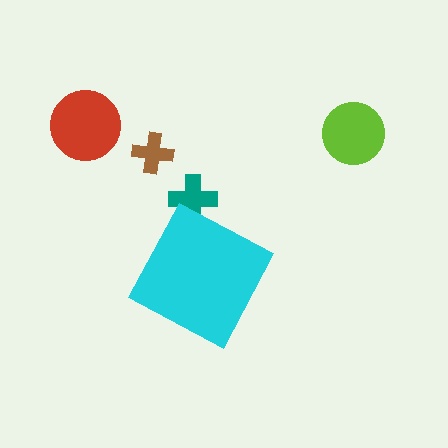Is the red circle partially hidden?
No, the red circle is fully visible.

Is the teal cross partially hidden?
Yes, the teal cross is partially hidden behind the cyan diamond.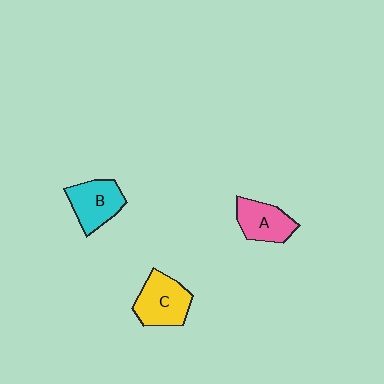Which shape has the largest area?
Shape C (yellow).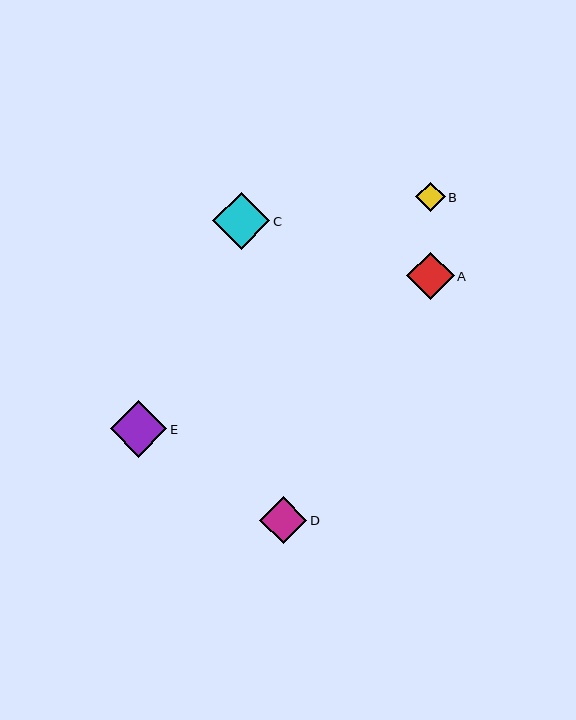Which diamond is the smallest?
Diamond B is the smallest with a size of approximately 29 pixels.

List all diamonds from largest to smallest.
From largest to smallest: C, E, A, D, B.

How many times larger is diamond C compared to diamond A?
Diamond C is approximately 1.2 times the size of diamond A.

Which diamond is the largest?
Diamond C is the largest with a size of approximately 57 pixels.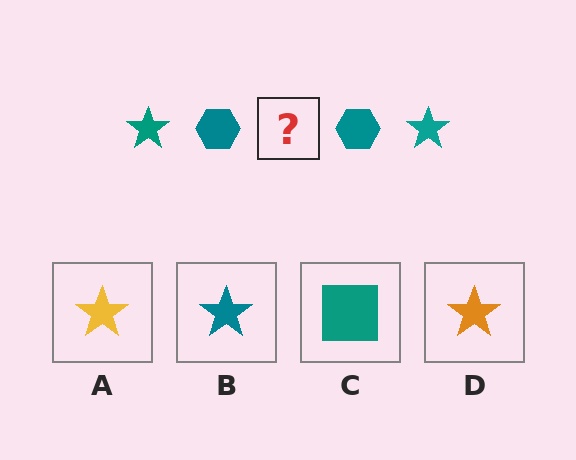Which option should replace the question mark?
Option B.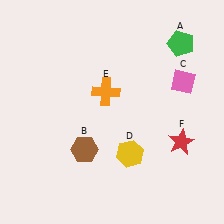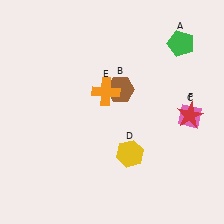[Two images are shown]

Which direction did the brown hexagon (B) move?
The brown hexagon (B) moved up.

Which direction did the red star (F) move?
The red star (F) moved up.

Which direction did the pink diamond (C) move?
The pink diamond (C) moved down.